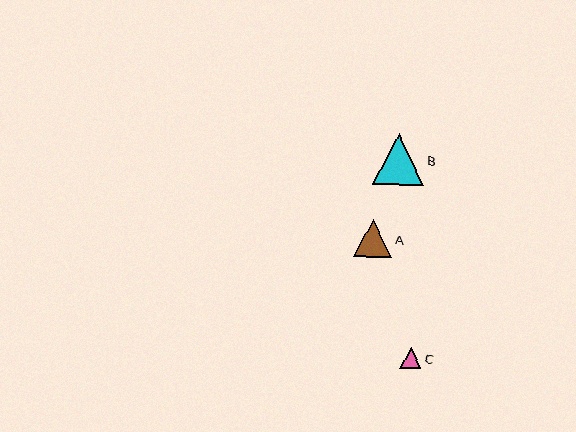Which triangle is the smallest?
Triangle C is the smallest with a size of approximately 21 pixels.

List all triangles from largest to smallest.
From largest to smallest: B, A, C.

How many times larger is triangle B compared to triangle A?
Triangle B is approximately 1.3 times the size of triangle A.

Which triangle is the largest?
Triangle B is the largest with a size of approximately 51 pixels.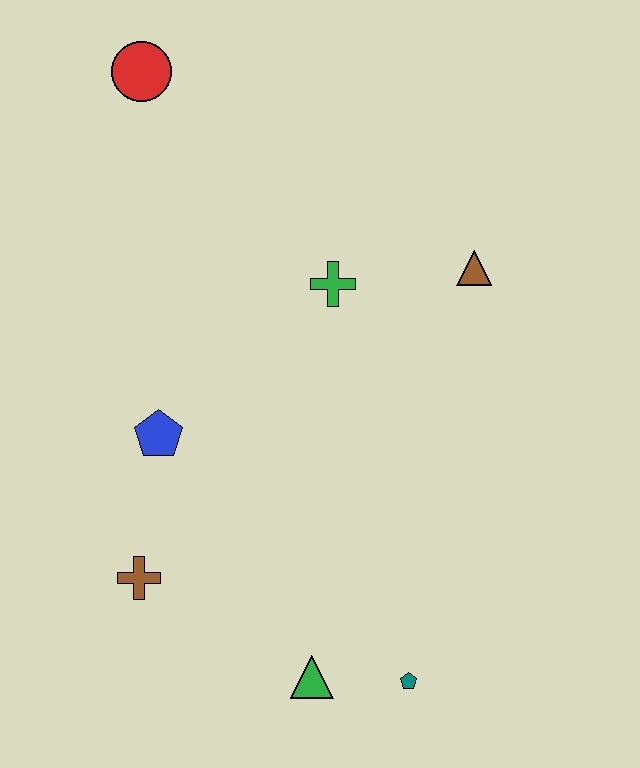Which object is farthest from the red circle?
The teal pentagon is farthest from the red circle.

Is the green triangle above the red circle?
No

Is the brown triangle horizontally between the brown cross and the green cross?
No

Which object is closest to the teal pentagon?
The green triangle is closest to the teal pentagon.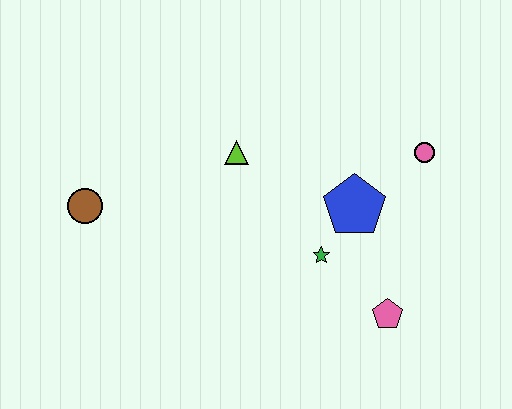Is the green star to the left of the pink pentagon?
Yes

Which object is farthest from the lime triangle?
The pink pentagon is farthest from the lime triangle.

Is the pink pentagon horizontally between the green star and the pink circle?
Yes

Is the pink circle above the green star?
Yes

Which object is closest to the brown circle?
The lime triangle is closest to the brown circle.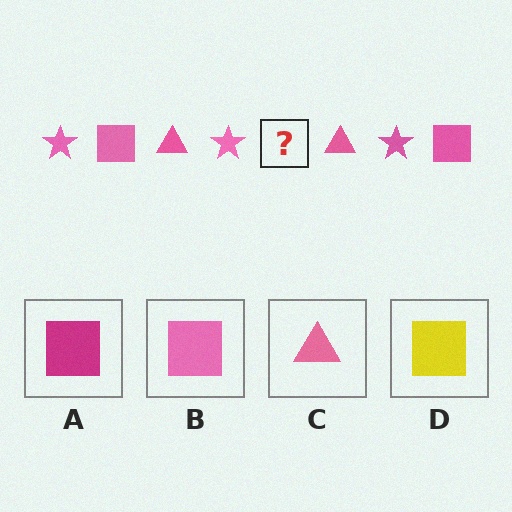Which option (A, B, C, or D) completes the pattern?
B.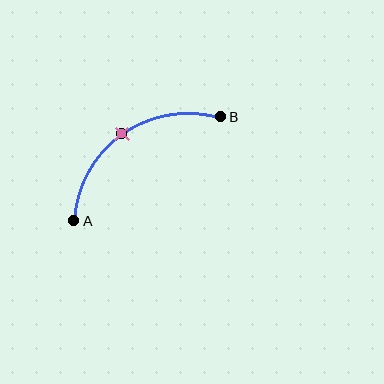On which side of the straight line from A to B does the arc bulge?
The arc bulges above and to the left of the straight line connecting A and B.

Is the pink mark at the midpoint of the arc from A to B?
Yes. The pink mark lies on the arc at equal arc-length from both A and B — it is the arc midpoint.